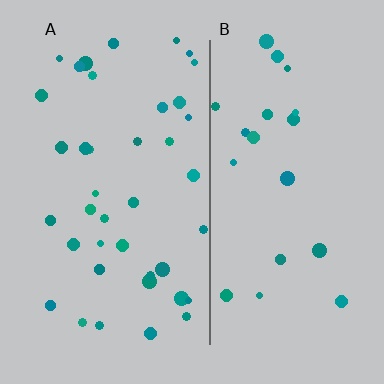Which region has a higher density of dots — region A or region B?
A (the left).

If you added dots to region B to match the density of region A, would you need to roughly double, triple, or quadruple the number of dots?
Approximately double.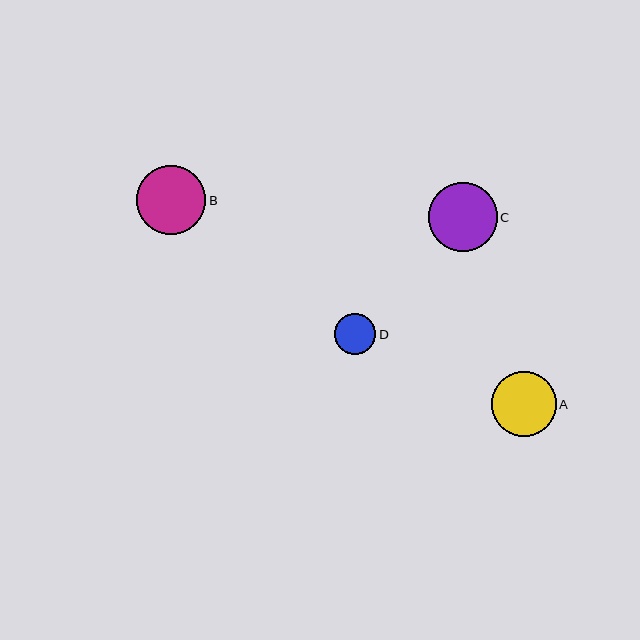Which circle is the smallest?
Circle D is the smallest with a size of approximately 41 pixels.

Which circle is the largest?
Circle B is the largest with a size of approximately 69 pixels.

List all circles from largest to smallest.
From largest to smallest: B, C, A, D.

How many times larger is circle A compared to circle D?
Circle A is approximately 1.6 times the size of circle D.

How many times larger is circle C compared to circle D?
Circle C is approximately 1.7 times the size of circle D.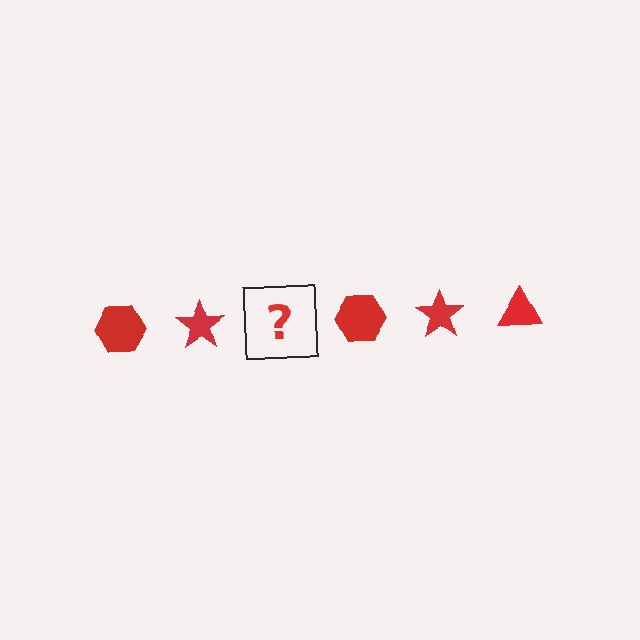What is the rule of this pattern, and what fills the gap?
The rule is that the pattern cycles through hexagon, star, triangle shapes in red. The gap should be filled with a red triangle.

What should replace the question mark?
The question mark should be replaced with a red triangle.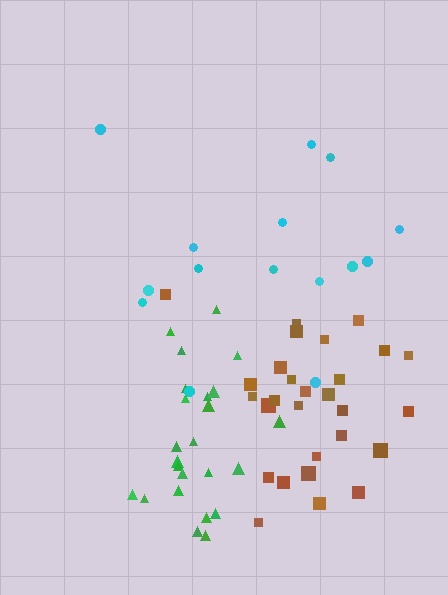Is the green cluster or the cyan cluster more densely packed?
Green.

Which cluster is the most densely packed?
Green.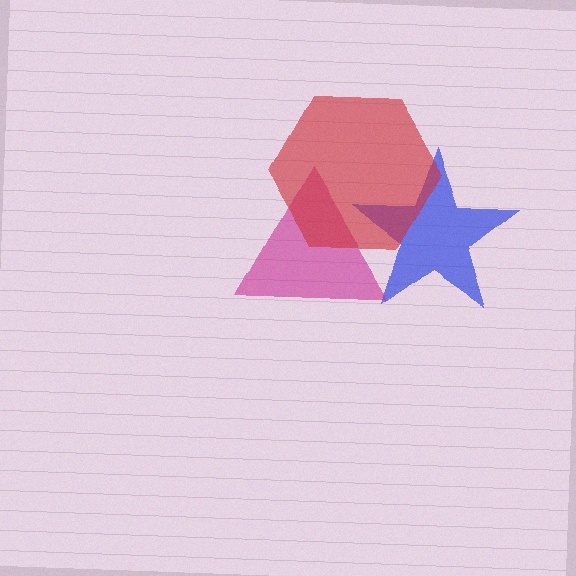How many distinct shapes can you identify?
There are 3 distinct shapes: a blue star, a magenta triangle, a red hexagon.